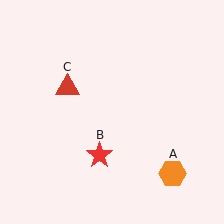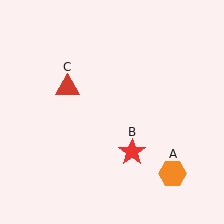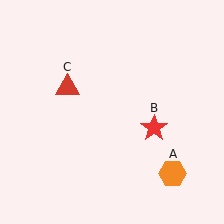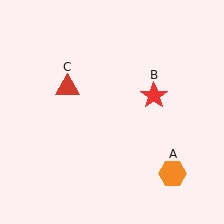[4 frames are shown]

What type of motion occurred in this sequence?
The red star (object B) rotated counterclockwise around the center of the scene.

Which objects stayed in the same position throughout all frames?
Orange hexagon (object A) and red triangle (object C) remained stationary.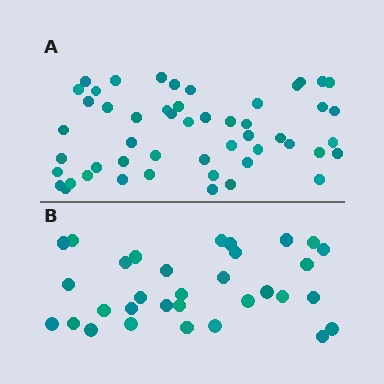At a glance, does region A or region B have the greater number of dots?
Region A (the top region) has more dots.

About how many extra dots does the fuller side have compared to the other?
Region A has approximately 20 more dots than region B.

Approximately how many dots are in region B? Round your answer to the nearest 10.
About 30 dots. (The exact count is 32, which rounds to 30.)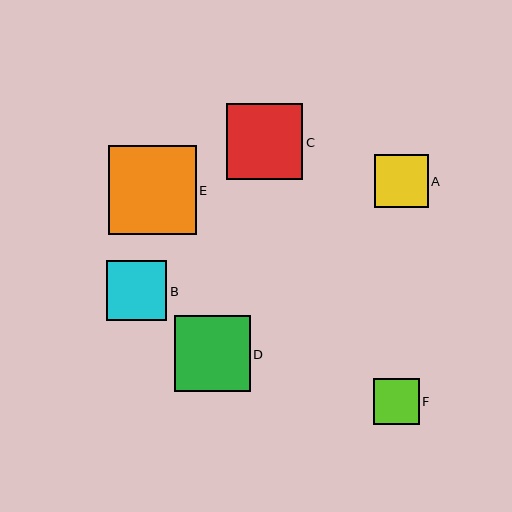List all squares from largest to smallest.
From largest to smallest: E, C, D, B, A, F.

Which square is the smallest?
Square F is the smallest with a size of approximately 46 pixels.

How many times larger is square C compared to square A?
Square C is approximately 1.4 times the size of square A.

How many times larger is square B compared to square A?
Square B is approximately 1.1 times the size of square A.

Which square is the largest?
Square E is the largest with a size of approximately 88 pixels.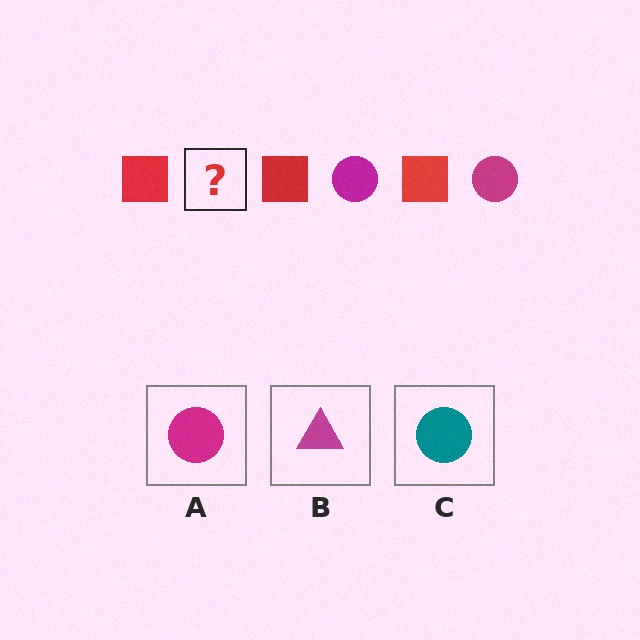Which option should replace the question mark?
Option A.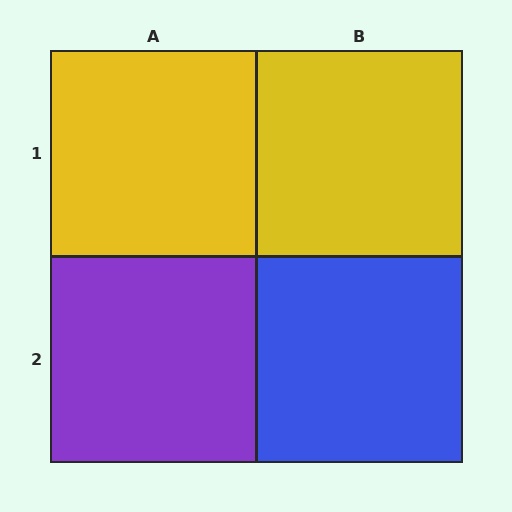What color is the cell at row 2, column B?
Blue.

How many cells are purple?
1 cell is purple.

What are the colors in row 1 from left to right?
Yellow, yellow.